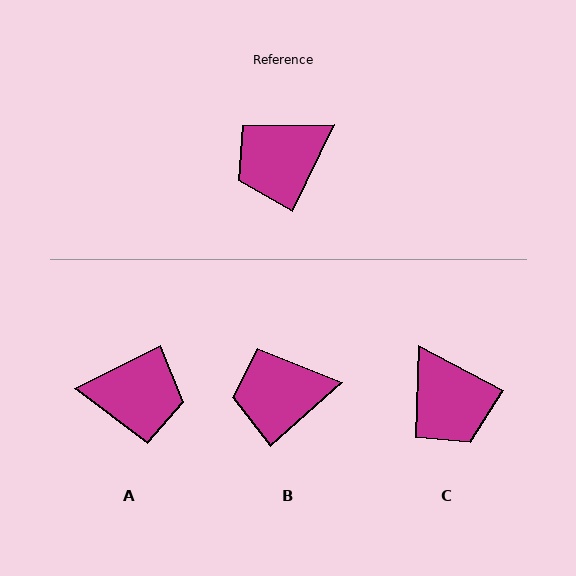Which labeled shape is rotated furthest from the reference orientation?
A, about 143 degrees away.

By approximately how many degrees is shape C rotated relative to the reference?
Approximately 87 degrees counter-clockwise.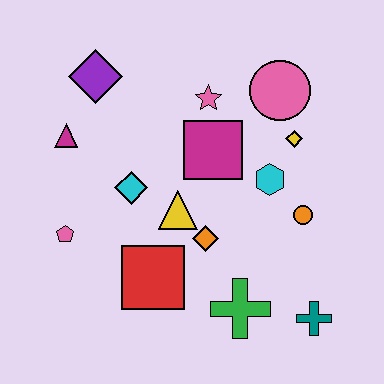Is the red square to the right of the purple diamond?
Yes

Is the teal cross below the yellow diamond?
Yes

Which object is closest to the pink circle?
The yellow diamond is closest to the pink circle.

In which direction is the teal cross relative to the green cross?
The teal cross is to the right of the green cross.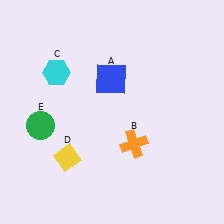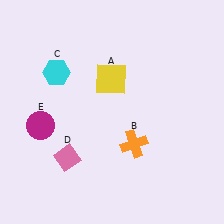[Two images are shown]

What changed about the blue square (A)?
In Image 1, A is blue. In Image 2, it changed to yellow.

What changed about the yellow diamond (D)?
In Image 1, D is yellow. In Image 2, it changed to pink.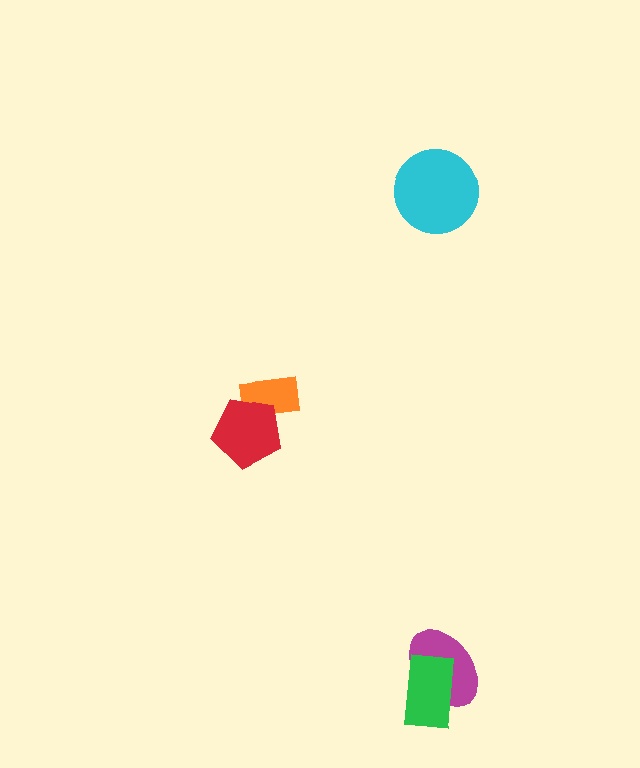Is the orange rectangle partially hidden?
Yes, it is partially covered by another shape.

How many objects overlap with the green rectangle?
1 object overlaps with the green rectangle.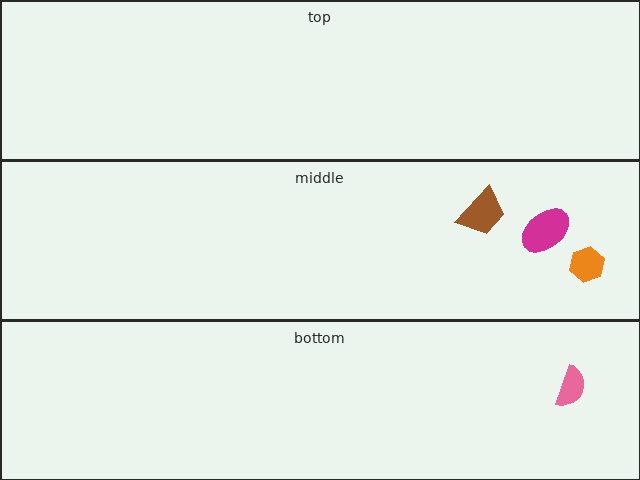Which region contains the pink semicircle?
The bottom region.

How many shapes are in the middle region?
3.